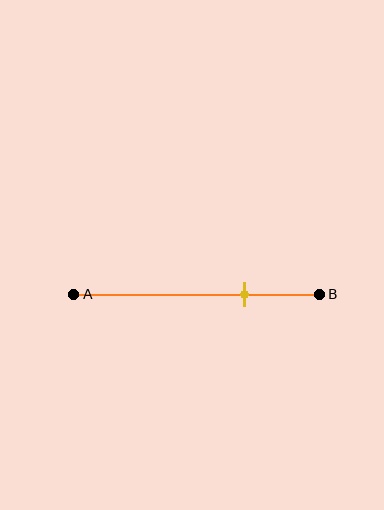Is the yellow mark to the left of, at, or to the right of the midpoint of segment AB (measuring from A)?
The yellow mark is to the right of the midpoint of segment AB.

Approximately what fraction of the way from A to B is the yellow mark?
The yellow mark is approximately 70% of the way from A to B.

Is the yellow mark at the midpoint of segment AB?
No, the mark is at about 70% from A, not at the 50% midpoint.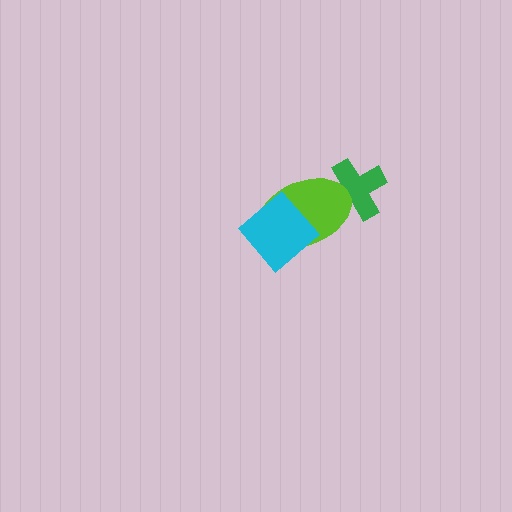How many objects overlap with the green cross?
1 object overlaps with the green cross.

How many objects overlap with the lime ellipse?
2 objects overlap with the lime ellipse.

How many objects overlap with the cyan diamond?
1 object overlaps with the cyan diamond.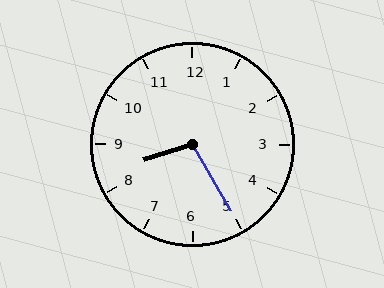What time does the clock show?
8:25.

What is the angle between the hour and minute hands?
Approximately 102 degrees.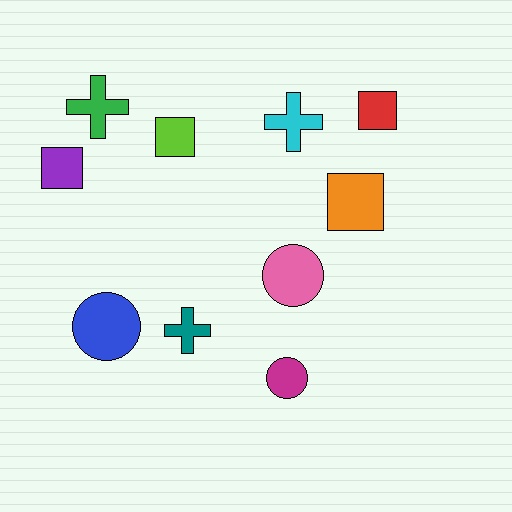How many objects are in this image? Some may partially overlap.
There are 10 objects.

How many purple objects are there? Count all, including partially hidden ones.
There is 1 purple object.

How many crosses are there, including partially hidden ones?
There are 3 crosses.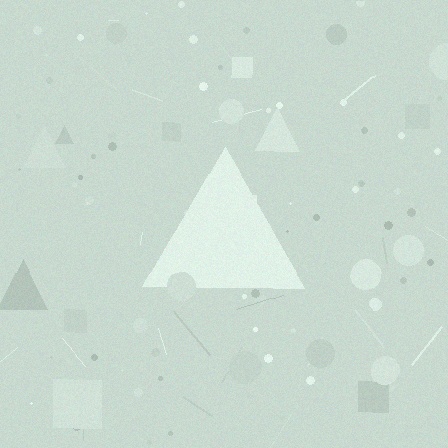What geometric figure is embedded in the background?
A triangle is embedded in the background.